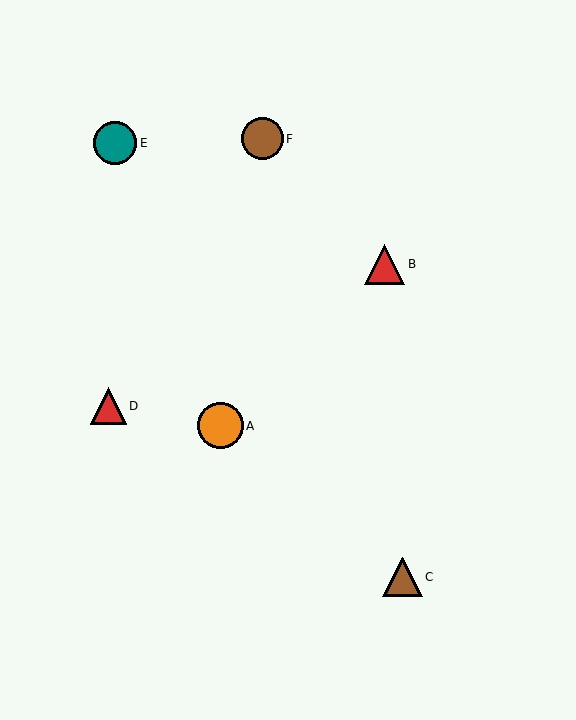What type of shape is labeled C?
Shape C is a brown triangle.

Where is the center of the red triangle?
The center of the red triangle is at (385, 264).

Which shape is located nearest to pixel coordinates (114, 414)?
The red triangle (labeled D) at (108, 406) is nearest to that location.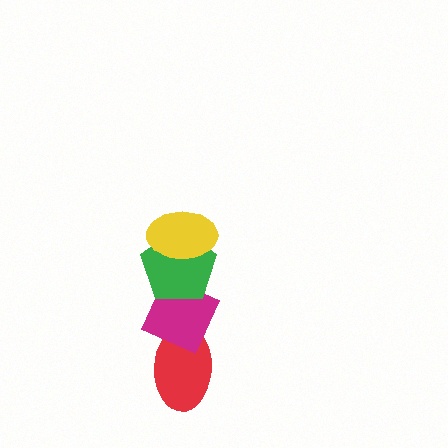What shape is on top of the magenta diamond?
The green pentagon is on top of the magenta diamond.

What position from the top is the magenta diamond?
The magenta diamond is 3rd from the top.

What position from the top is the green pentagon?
The green pentagon is 2nd from the top.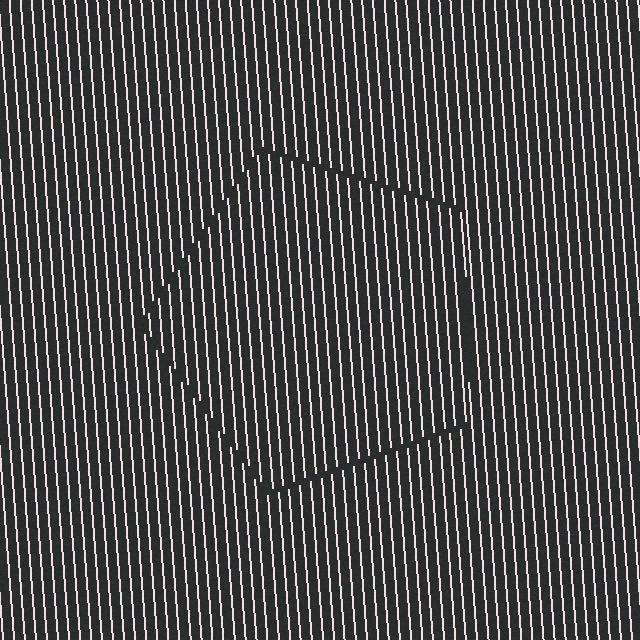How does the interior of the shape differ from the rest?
The interior of the shape contains the same grating, shifted by half a period — the contour is defined by the phase discontinuity where line-ends from the inner and outer gratings abut.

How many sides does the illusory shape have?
5 sides — the line-ends trace a pentagon.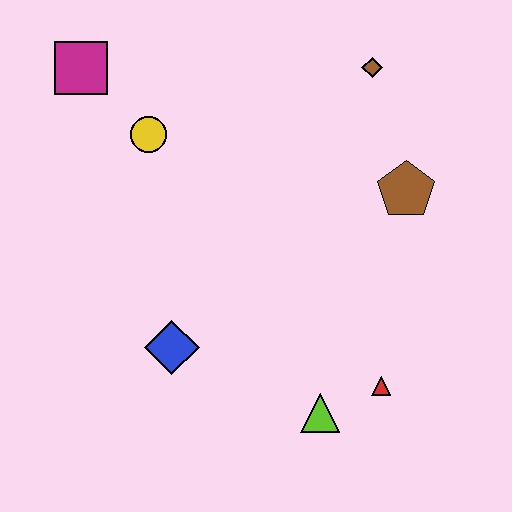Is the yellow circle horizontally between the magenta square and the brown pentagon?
Yes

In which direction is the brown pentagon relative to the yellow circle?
The brown pentagon is to the right of the yellow circle.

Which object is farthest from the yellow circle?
The red triangle is farthest from the yellow circle.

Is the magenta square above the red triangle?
Yes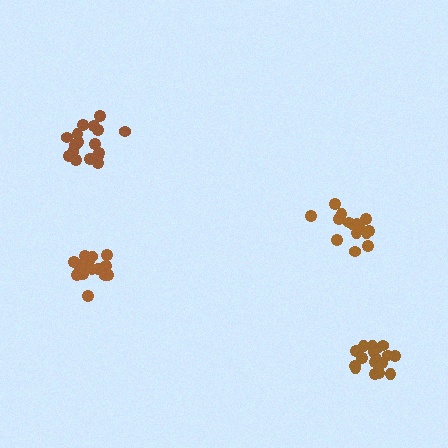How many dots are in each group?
Group 1: 17 dots, Group 2: 16 dots, Group 3: 19 dots, Group 4: 15 dots (67 total).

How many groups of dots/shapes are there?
There are 4 groups.